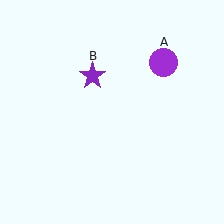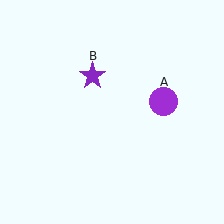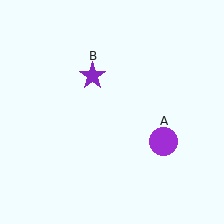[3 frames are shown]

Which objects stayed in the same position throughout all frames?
Purple star (object B) remained stationary.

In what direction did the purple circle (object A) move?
The purple circle (object A) moved down.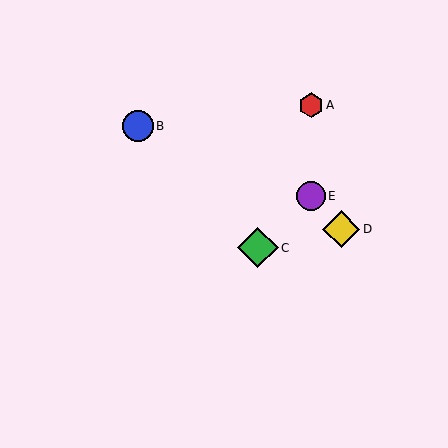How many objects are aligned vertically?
2 objects (A, E) are aligned vertically.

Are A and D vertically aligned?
No, A is at x≈311 and D is at x≈341.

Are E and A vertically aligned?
Yes, both are at x≈311.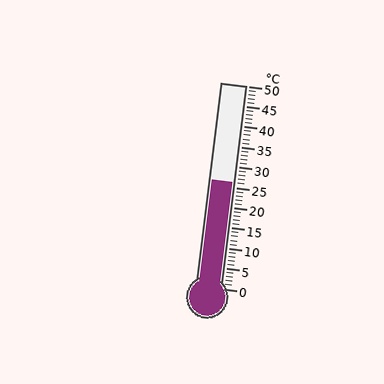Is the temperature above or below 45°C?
The temperature is below 45°C.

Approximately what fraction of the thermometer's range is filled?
The thermometer is filled to approximately 50% of its range.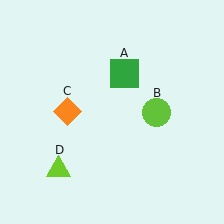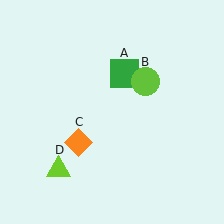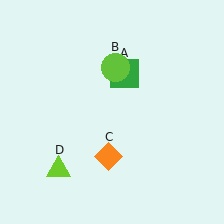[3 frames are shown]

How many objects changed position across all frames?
2 objects changed position: lime circle (object B), orange diamond (object C).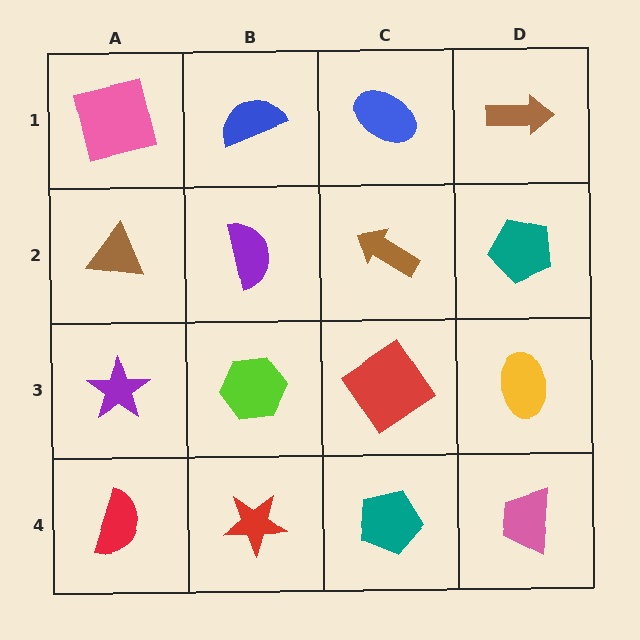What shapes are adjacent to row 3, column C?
A brown arrow (row 2, column C), a teal pentagon (row 4, column C), a lime hexagon (row 3, column B), a yellow ellipse (row 3, column D).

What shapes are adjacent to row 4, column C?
A red diamond (row 3, column C), a red star (row 4, column B), a pink trapezoid (row 4, column D).